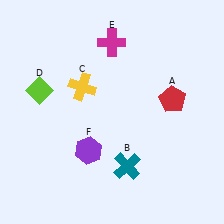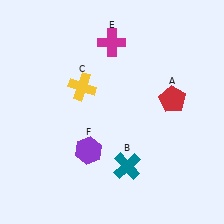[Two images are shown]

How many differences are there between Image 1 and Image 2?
There is 1 difference between the two images.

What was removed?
The lime diamond (D) was removed in Image 2.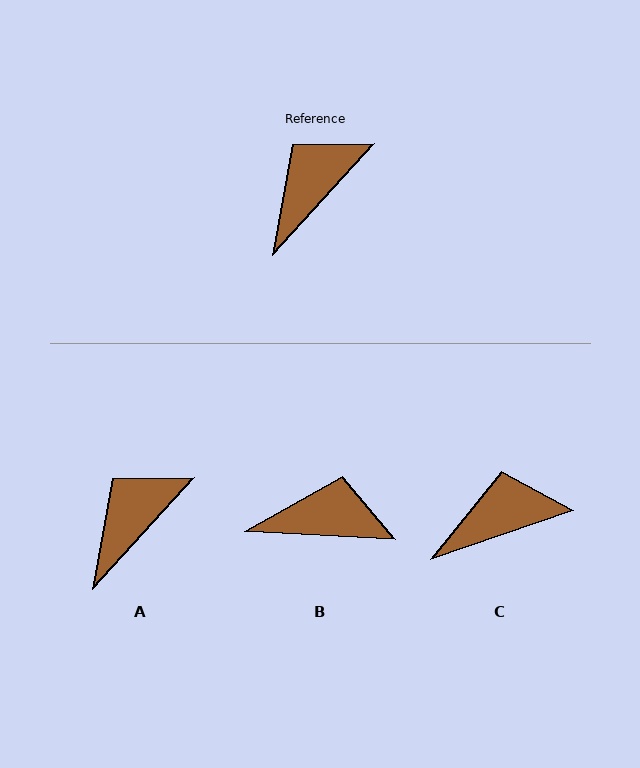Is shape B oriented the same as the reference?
No, it is off by about 50 degrees.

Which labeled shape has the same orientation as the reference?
A.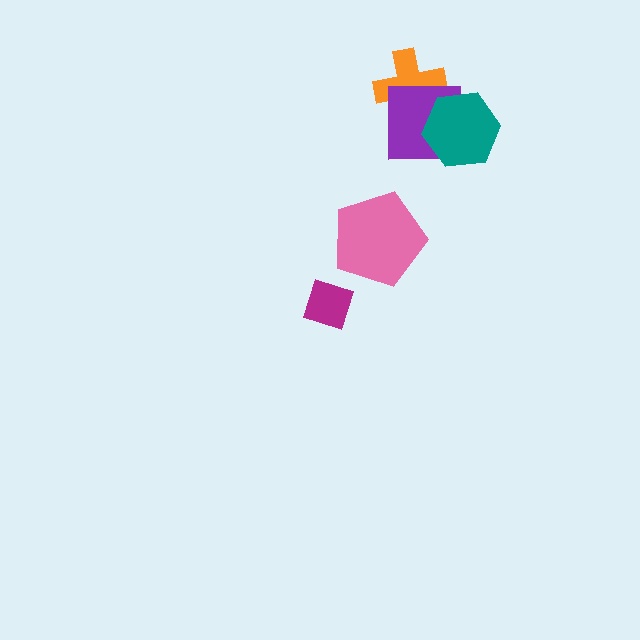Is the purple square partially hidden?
Yes, it is partially covered by another shape.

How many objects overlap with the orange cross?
2 objects overlap with the orange cross.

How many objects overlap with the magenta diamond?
0 objects overlap with the magenta diamond.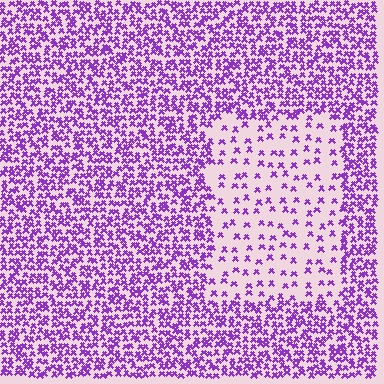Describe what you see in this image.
The image contains small purple elements arranged at two different densities. A rectangle-shaped region is visible where the elements are less densely packed than the surrounding area.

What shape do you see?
I see a rectangle.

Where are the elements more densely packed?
The elements are more densely packed outside the rectangle boundary.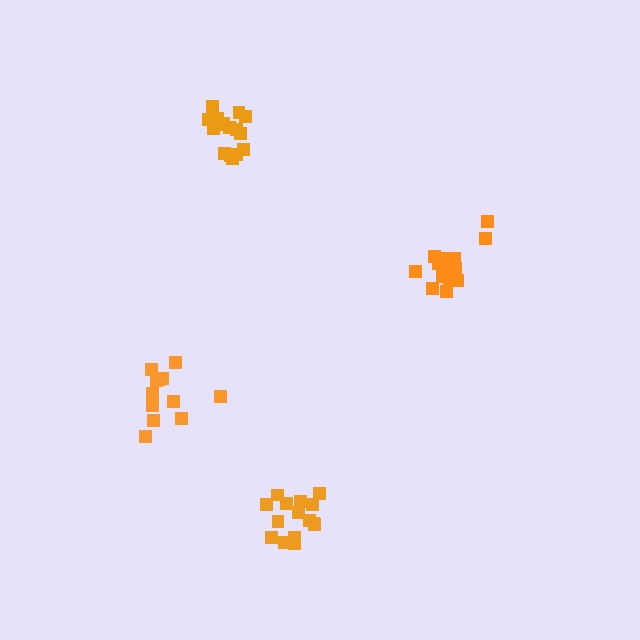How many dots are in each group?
Group 1: 12 dots, Group 2: 14 dots, Group 3: 16 dots, Group 4: 15 dots (57 total).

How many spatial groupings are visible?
There are 4 spatial groupings.